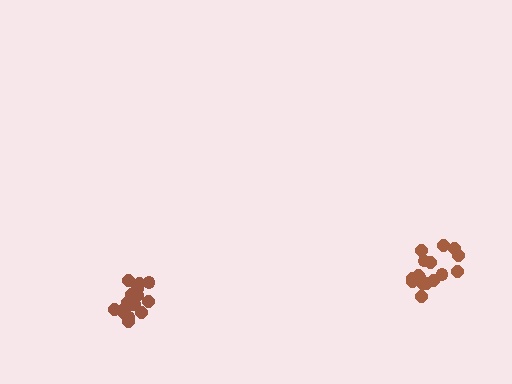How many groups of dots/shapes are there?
There are 2 groups.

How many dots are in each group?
Group 1: 16 dots, Group 2: 16 dots (32 total).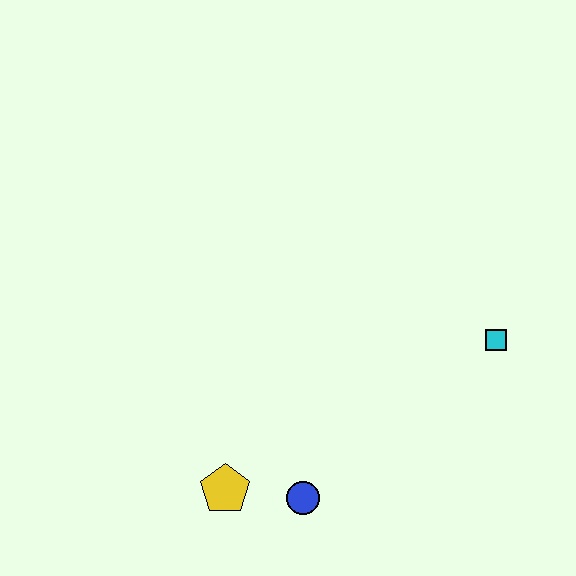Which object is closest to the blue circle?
The yellow pentagon is closest to the blue circle.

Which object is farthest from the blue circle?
The cyan square is farthest from the blue circle.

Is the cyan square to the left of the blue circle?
No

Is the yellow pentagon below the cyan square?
Yes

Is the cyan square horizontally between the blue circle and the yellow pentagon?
No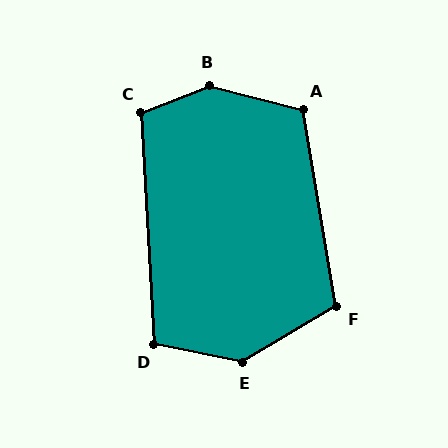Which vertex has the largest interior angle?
B, at approximately 144 degrees.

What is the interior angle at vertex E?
Approximately 138 degrees (obtuse).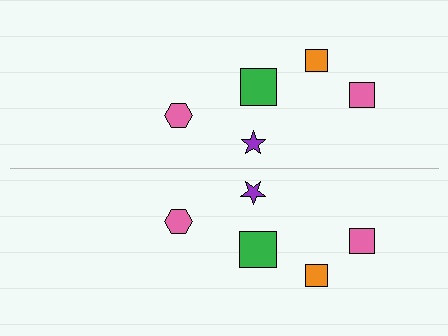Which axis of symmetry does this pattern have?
The pattern has a horizontal axis of symmetry running through the center of the image.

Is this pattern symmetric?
Yes, this pattern has bilateral (reflection) symmetry.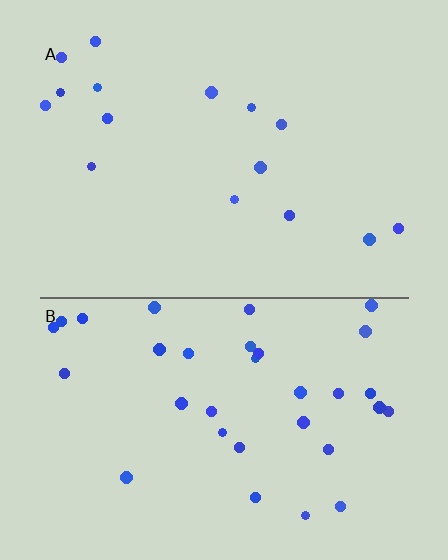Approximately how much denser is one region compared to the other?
Approximately 2.2× — region B over region A.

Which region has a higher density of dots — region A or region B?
B (the bottom).